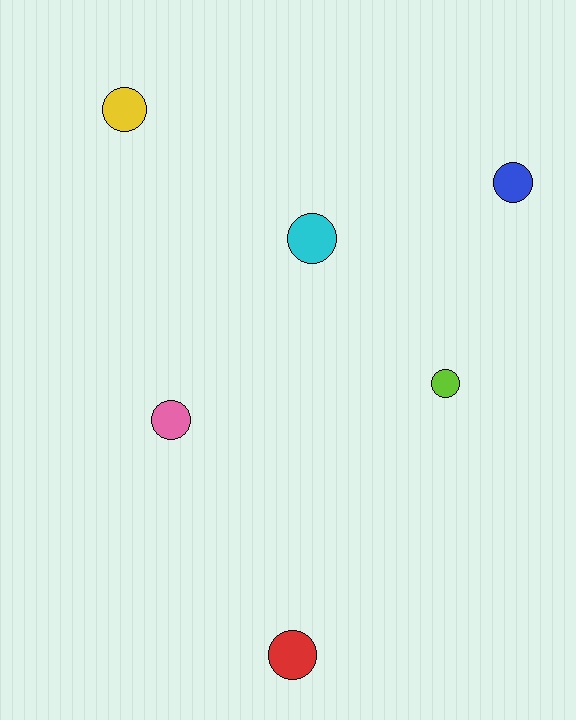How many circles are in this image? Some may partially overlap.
There are 6 circles.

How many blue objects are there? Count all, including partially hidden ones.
There is 1 blue object.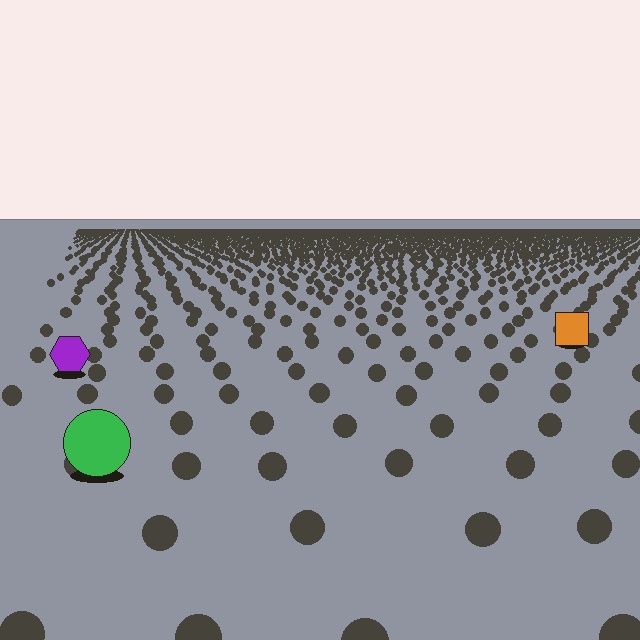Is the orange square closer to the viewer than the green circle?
No. The green circle is closer — you can tell from the texture gradient: the ground texture is coarser near it.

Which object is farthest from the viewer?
The orange square is farthest from the viewer. It appears smaller and the ground texture around it is denser.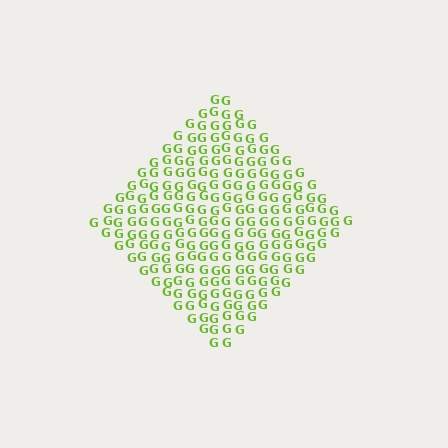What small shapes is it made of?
It is made of small letter G's.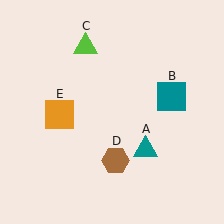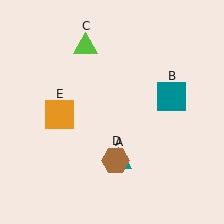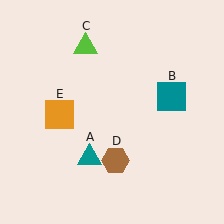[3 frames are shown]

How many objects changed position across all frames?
1 object changed position: teal triangle (object A).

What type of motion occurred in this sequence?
The teal triangle (object A) rotated clockwise around the center of the scene.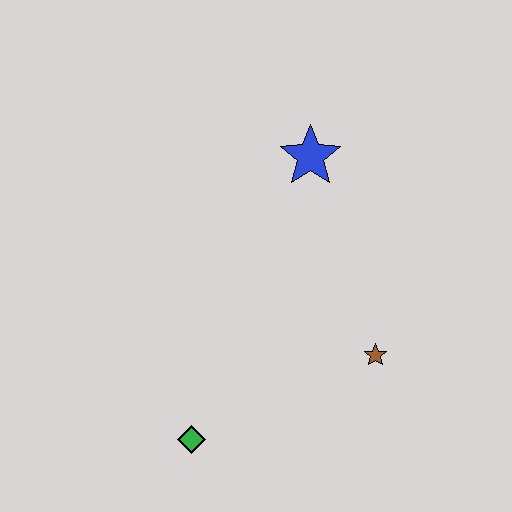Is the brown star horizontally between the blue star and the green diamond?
No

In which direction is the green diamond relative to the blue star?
The green diamond is below the blue star.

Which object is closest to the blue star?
The brown star is closest to the blue star.